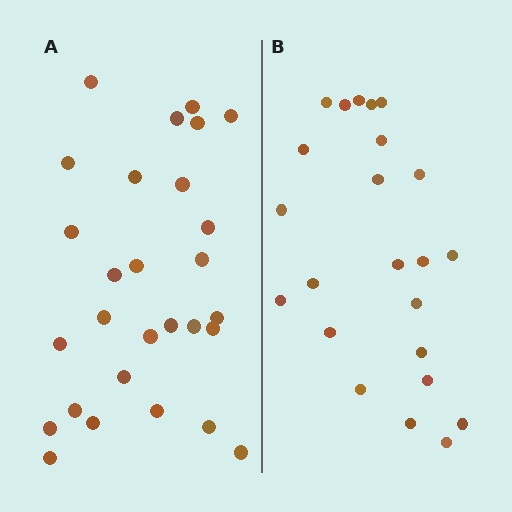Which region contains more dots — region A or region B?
Region A (the left region) has more dots.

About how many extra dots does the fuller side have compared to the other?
Region A has about 5 more dots than region B.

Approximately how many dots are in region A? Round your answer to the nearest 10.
About 30 dots. (The exact count is 28, which rounds to 30.)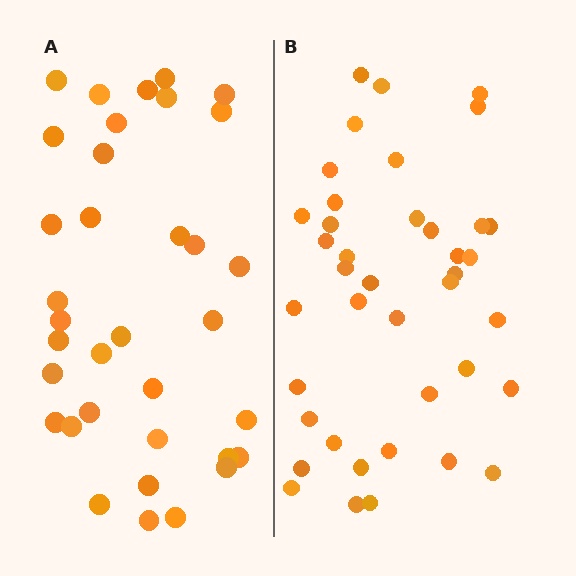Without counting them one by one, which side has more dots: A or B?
Region B (the right region) has more dots.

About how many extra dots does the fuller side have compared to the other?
Region B has about 5 more dots than region A.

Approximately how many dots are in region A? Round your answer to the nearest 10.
About 40 dots. (The exact count is 35, which rounds to 40.)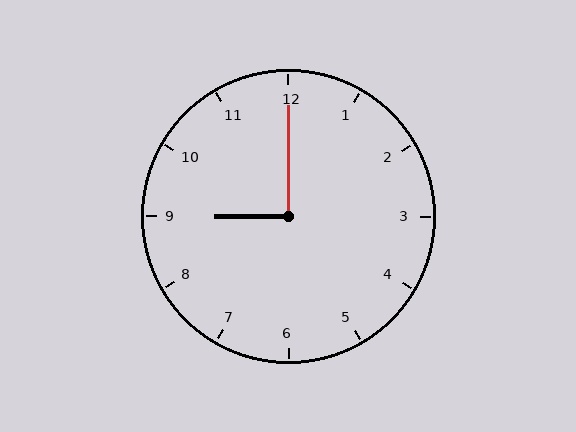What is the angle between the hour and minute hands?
Approximately 90 degrees.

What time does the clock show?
9:00.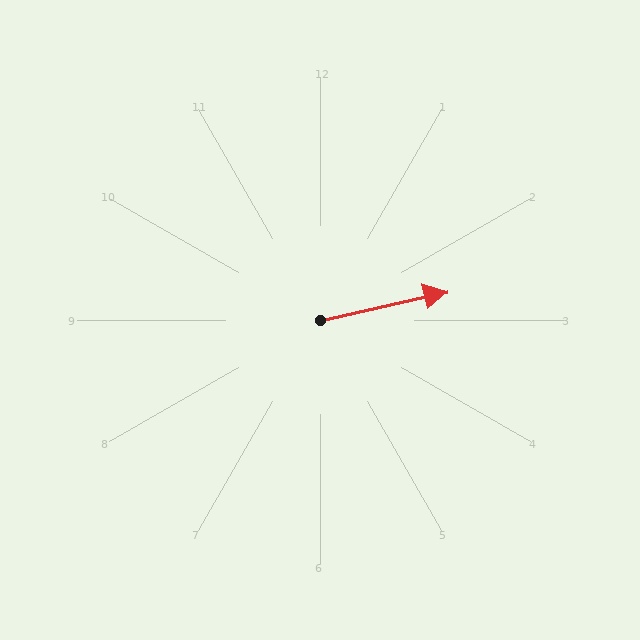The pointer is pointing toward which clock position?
Roughly 3 o'clock.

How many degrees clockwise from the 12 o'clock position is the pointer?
Approximately 77 degrees.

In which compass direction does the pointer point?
East.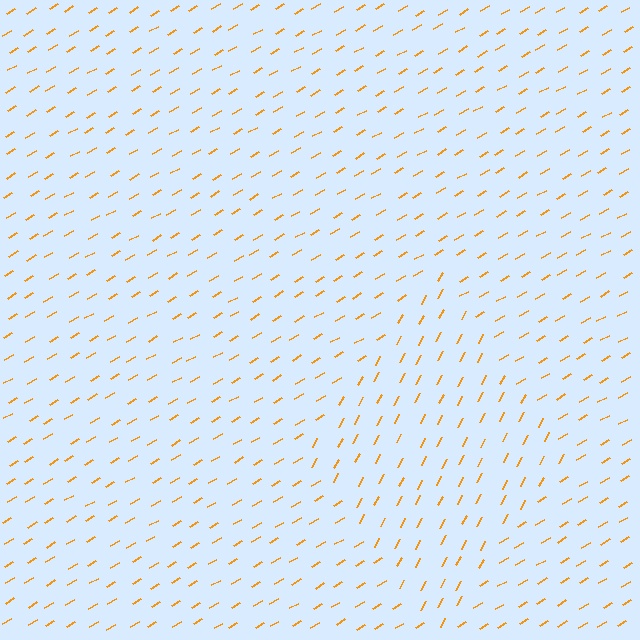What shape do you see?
I see a diamond.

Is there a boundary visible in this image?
Yes, there is a texture boundary formed by a change in line orientation.